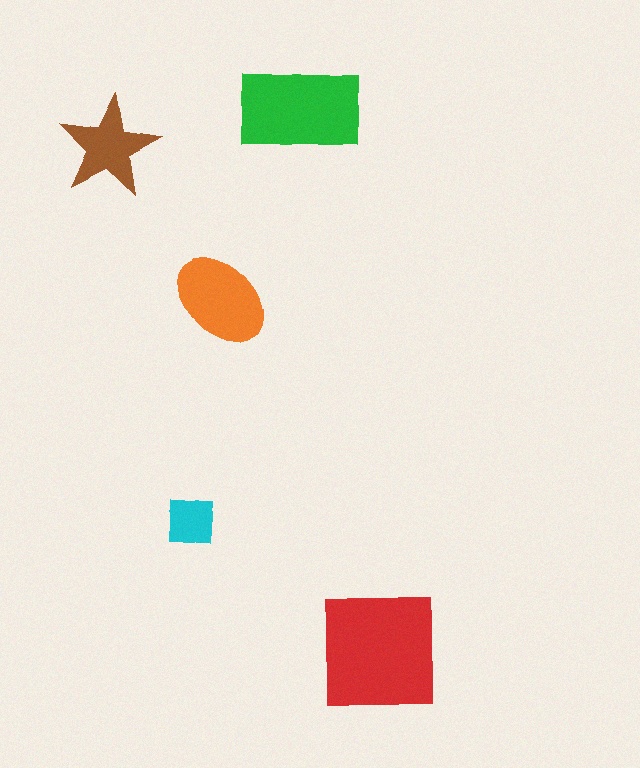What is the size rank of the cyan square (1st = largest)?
5th.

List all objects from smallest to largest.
The cyan square, the brown star, the orange ellipse, the green rectangle, the red square.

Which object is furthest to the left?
The brown star is leftmost.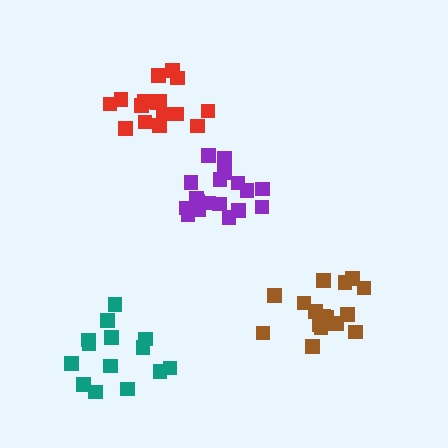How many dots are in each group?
Group 1: 19 dots, Group 2: 16 dots, Group 3: 15 dots, Group 4: 17 dots (67 total).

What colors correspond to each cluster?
The clusters are colored: purple, red, teal, brown.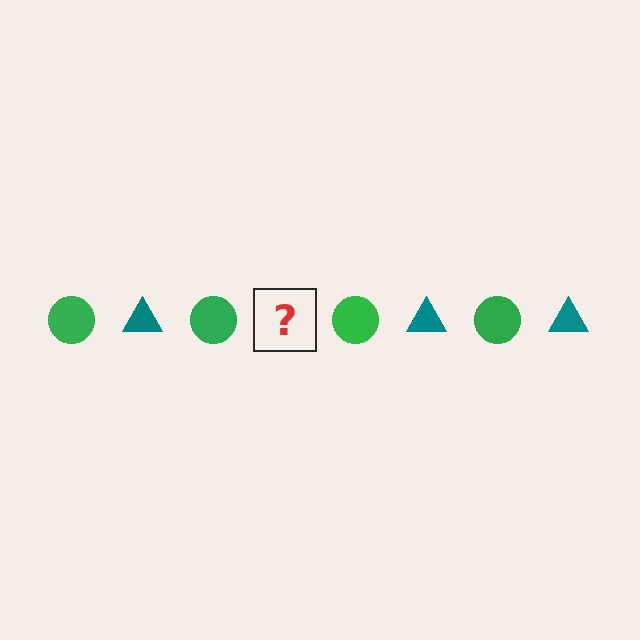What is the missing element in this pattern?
The missing element is a teal triangle.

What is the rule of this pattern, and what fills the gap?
The rule is that the pattern alternates between green circle and teal triangle. The gap should be filled with a teal triangle.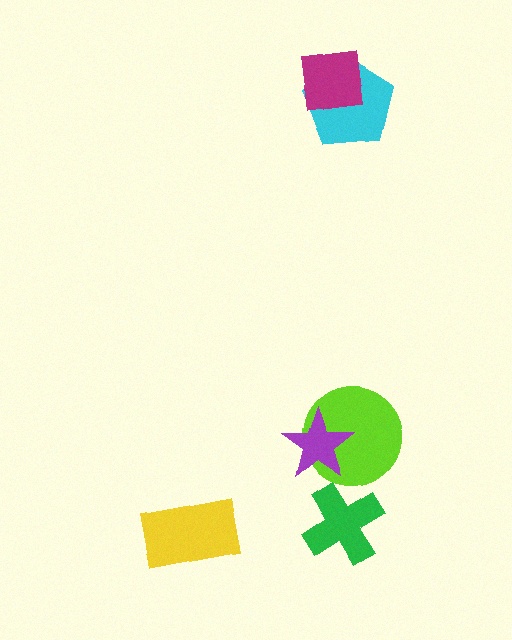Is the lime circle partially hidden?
Yes, it is partially covered by another shape.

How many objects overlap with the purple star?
1 object overlaps with the purple star.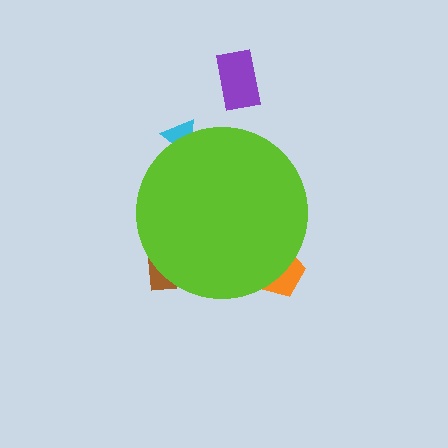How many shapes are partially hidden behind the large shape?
3 shapes are partially hidden.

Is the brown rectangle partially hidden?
Yes, the brown rectangle is partially hidden behind the lime circle.